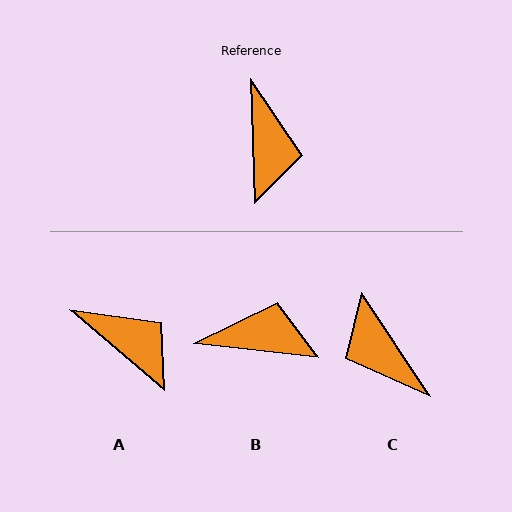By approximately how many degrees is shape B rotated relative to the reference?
Approximately 82 degrees counter-clockwise.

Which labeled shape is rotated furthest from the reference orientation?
C, about 148 degrees away.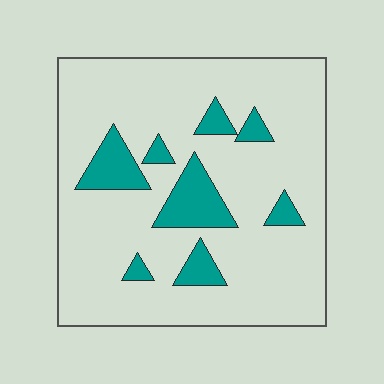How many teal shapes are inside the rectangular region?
8.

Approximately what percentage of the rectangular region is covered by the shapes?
Approximately 15%.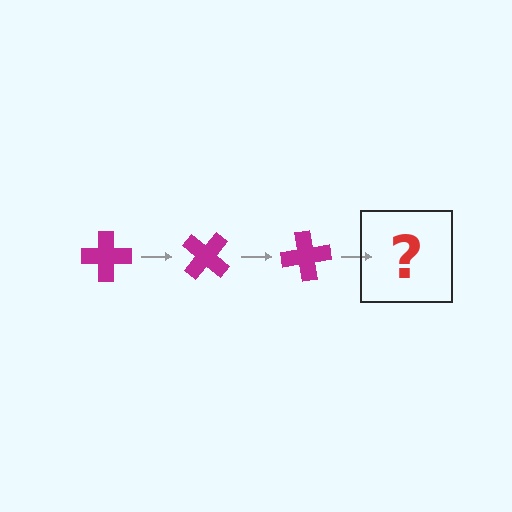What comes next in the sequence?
The next element should be a magenta cross rotated 120 degrees.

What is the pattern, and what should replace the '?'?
The pattern is that the cross rotates 40 degrees each step. The '?' should be a magenta cross rotated 120 degrees.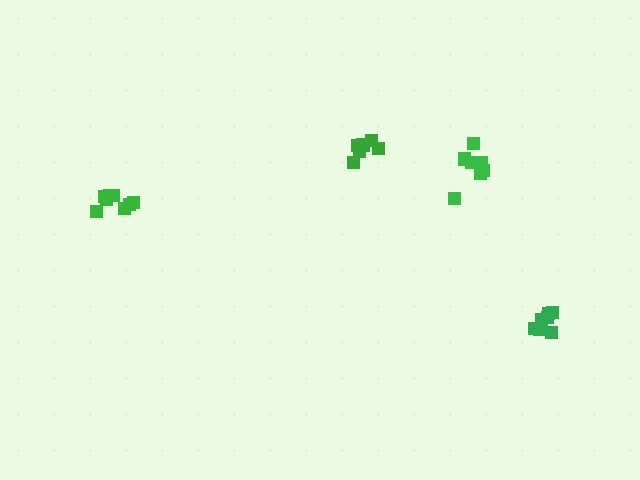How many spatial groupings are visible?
There are 4 spatial groupings.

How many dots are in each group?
Group 1: 7 dots, Group 2: 8 dots, Group 3: 7 dots, Group 4: 7 dots (29 total).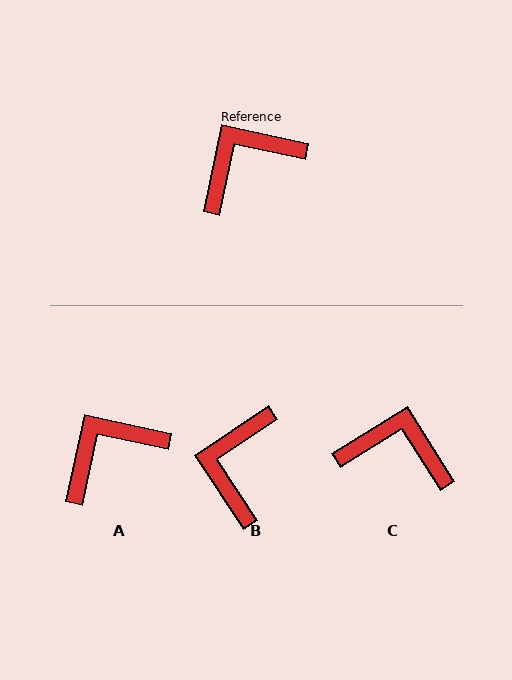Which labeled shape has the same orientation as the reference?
A.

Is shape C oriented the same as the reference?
No, it is off by about 46 degrees.